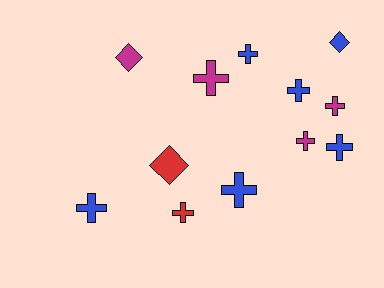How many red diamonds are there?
There is 1 red diamond.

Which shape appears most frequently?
Cross, with 9 objects.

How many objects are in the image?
There are 12 objects.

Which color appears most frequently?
Blue, with 6 objects.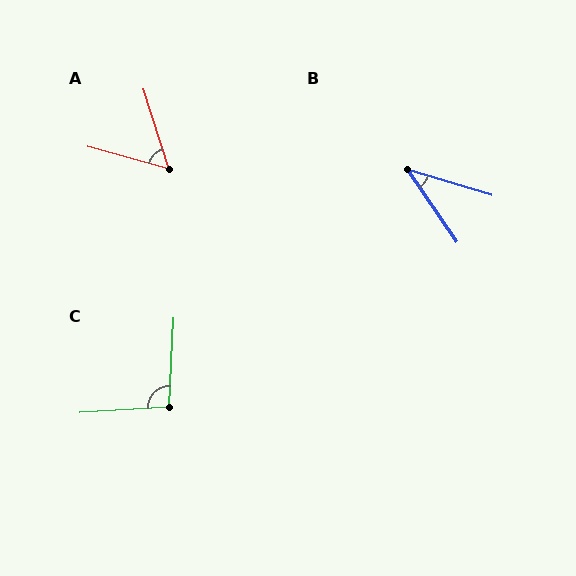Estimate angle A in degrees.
Approximately 57 degrees.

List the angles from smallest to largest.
B (39°), A (57°), C (96°).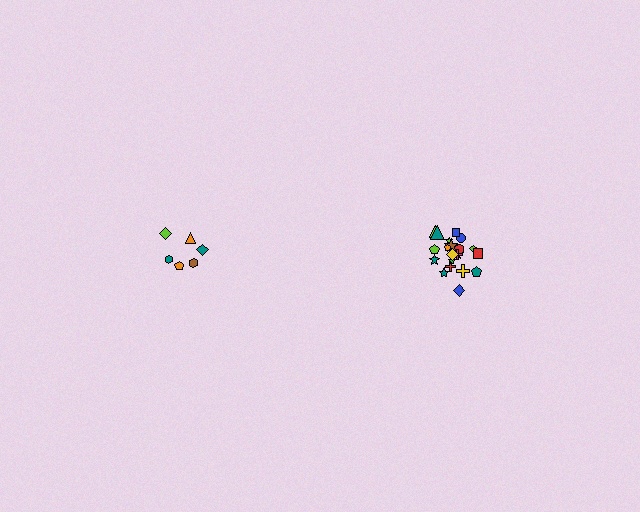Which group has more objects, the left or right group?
The right group.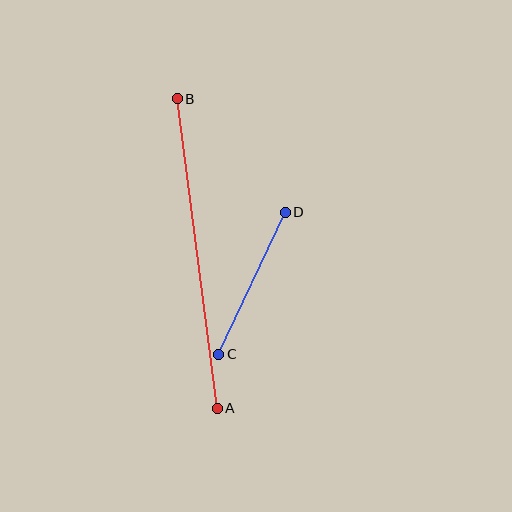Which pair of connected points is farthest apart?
Points A and B are farthest apart.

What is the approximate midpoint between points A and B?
The midpoint is at approximately (197, 254) pixels.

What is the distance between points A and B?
The distance is approximately 312 pixels.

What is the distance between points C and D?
The distance is approximately 157 pixels.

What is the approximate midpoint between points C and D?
The midpoint is at approximately (252, 283) pixels.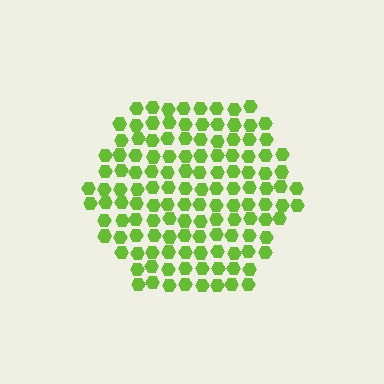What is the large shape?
The large shape is a hexagon.